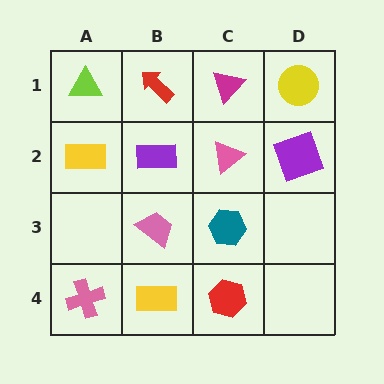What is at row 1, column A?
A lime triangle.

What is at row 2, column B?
A purple rectangle.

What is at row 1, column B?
A red arrow.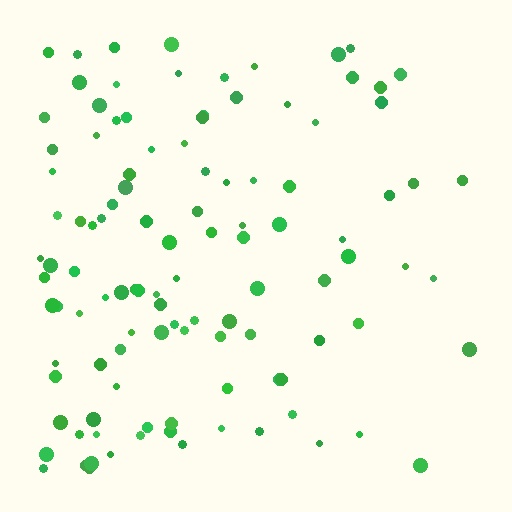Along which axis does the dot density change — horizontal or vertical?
Horizontal.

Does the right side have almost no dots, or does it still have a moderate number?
Still a moderate number, just noticeably fewer than the left.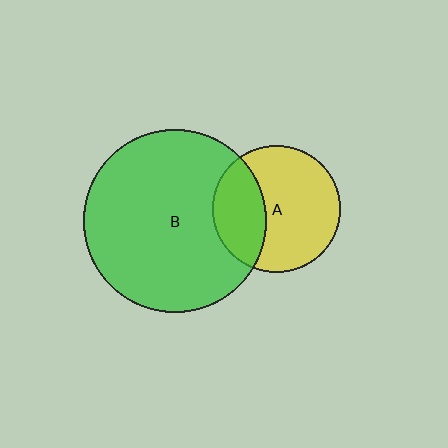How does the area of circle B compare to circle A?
Approximately 2.1 times.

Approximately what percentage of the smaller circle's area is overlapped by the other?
Approximately 35%.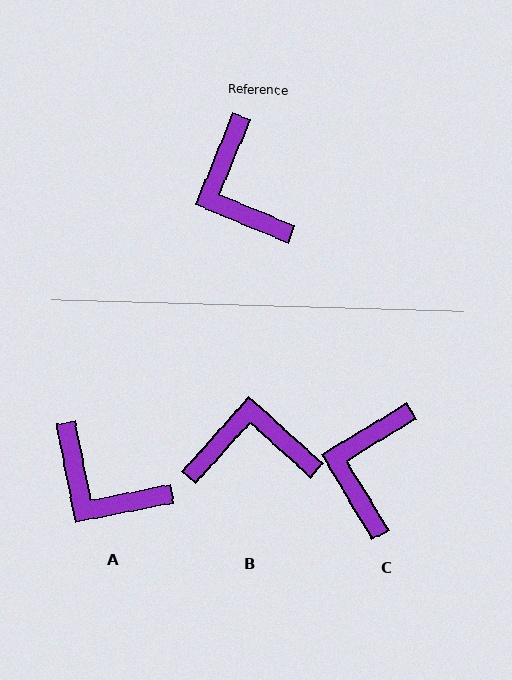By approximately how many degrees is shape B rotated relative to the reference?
Approximately 110 degrees clockwise.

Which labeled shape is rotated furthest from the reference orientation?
B, about 110 degrees away.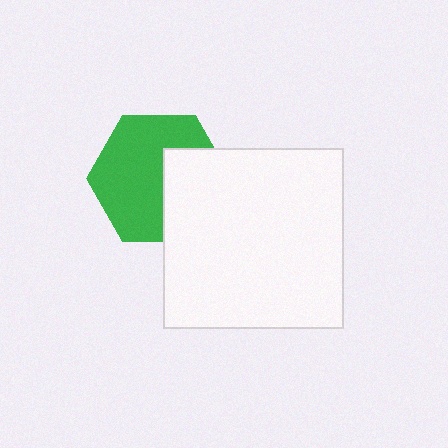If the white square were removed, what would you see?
You would see the complete green hexagon.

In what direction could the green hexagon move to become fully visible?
The green hexagon could move left. That would shift it out from behind the white square entirely.